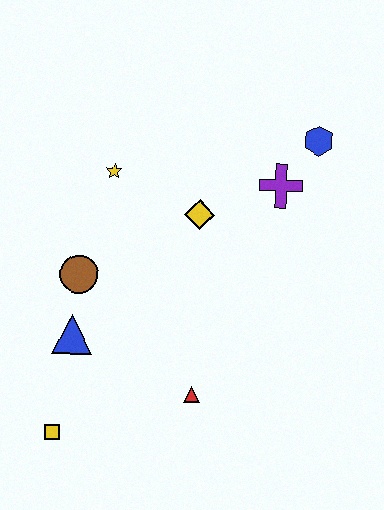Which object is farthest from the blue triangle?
The blue hexagon is farthest from the blue triangle.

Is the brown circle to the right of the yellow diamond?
No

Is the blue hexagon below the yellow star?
No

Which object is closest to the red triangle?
The blue triangle is closest to the red triangle.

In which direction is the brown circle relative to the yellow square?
The brown circle is above the yellow square.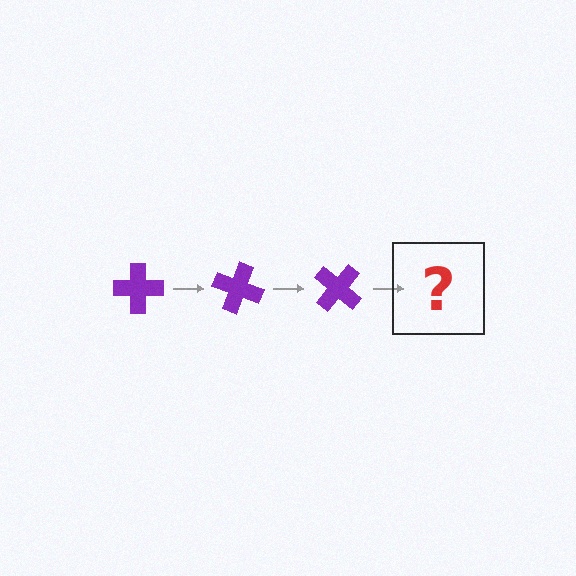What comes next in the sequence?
The next element should be a purple cross rotated 60 degrees.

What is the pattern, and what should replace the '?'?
The pattern is that the cross rotates 20 degrees each step. The '?' should be a purple cross rotated 60 degrees.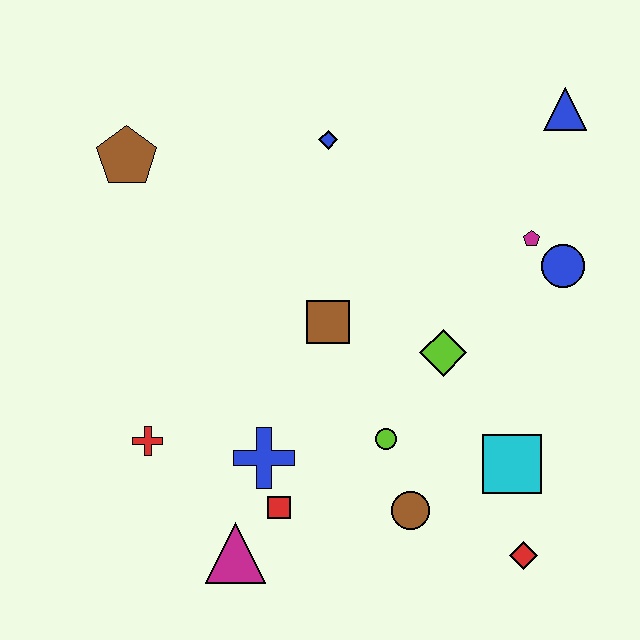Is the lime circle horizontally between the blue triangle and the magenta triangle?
Yes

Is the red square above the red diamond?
Yes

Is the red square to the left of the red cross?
No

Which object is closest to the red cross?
The blue cross is closest to the red cross.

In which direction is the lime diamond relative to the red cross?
The lime diamond is to the right of the red cross.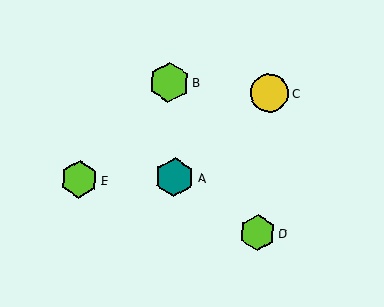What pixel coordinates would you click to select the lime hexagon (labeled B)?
Click at (169, 82) to select the lime hexagon B.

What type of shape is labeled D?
Shape D is a lime hexagon.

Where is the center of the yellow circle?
The center of the yellow circle is at (270, 93).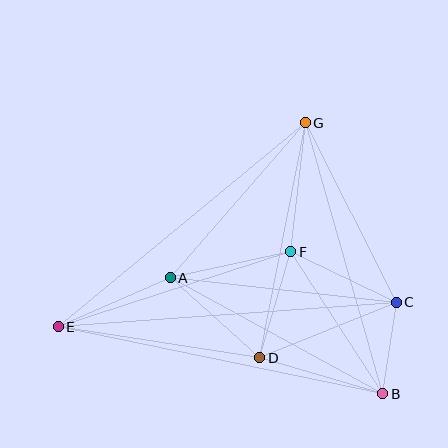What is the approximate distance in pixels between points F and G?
The distance between F and G is approximately 129 pixels.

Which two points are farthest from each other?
Points C and E are farthest from each other.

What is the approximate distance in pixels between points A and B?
The distance between A and B is approximately 242 pixels.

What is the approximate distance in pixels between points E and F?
The distance between E and F is approximately 245 pixels.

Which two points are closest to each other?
Points B and C are closest to each other.